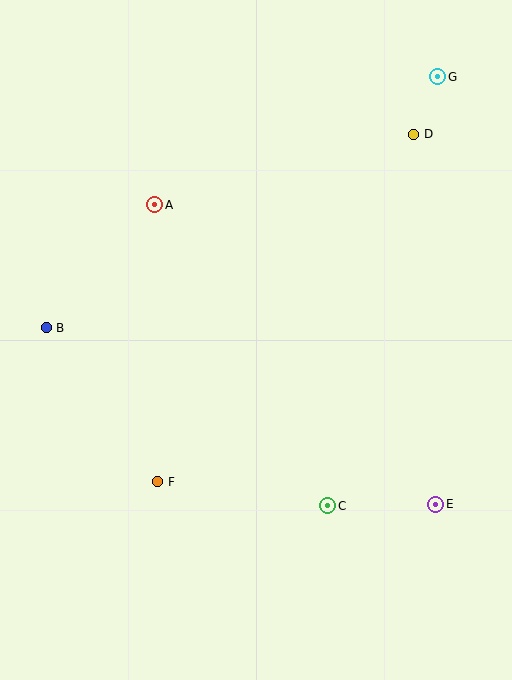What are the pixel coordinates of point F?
Point F is at (158, 482).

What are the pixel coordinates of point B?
Point B is at (46, 328).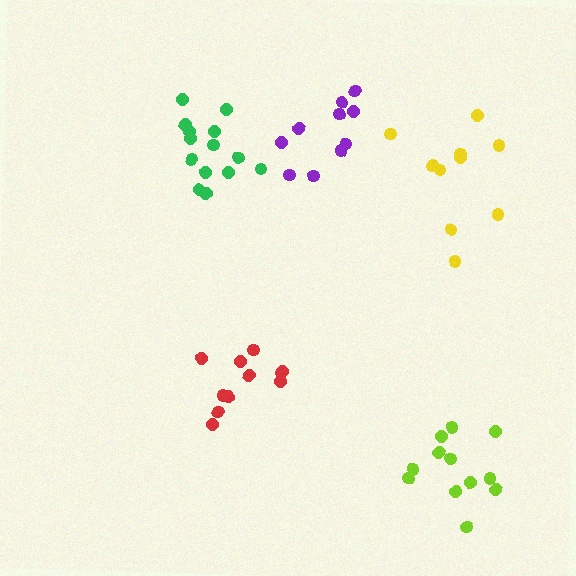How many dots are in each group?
Group 1: 12 dots, Group 2: 11 dots, Group 3: 14 dots, Group 4: 10 dots, Group 5: 10 dots (57 total).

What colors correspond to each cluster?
The clusters are colored: lime, red, green, yellow, purple.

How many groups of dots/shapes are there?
There are 5 groups.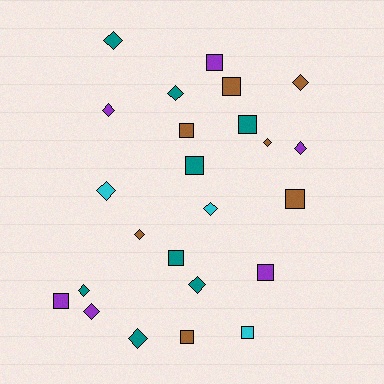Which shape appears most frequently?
Diamond, with 13 objects.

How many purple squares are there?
There are 3 purple squares.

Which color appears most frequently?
Teal, with 8 objects.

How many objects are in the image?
There are 24 objects.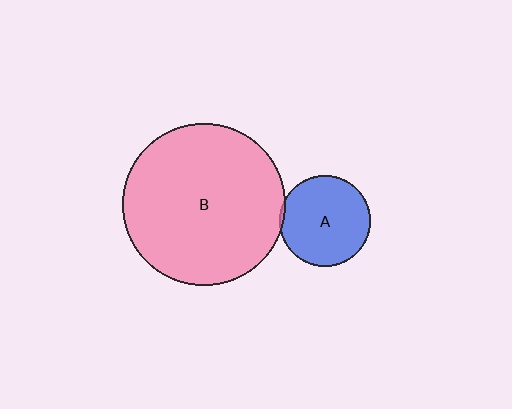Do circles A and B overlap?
Yes.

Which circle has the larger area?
Circle B (pink).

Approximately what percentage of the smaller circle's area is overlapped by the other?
Approximately 5%.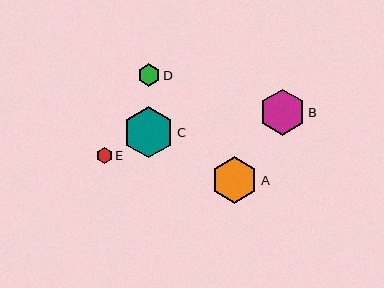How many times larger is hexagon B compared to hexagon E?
Hexagon B is approximately 2.9 times the size of hexagon E.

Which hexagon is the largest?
Hexagon C is the largest with a size of approximately 51 pixels.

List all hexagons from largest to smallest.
From largest to smallest: C, A, B, D, E.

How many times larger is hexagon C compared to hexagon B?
Hexagon C is approximately 1.1 times the size of hexagon B.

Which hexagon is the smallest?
Hexagon E is the smallest with a size of approximately 16 pixels.